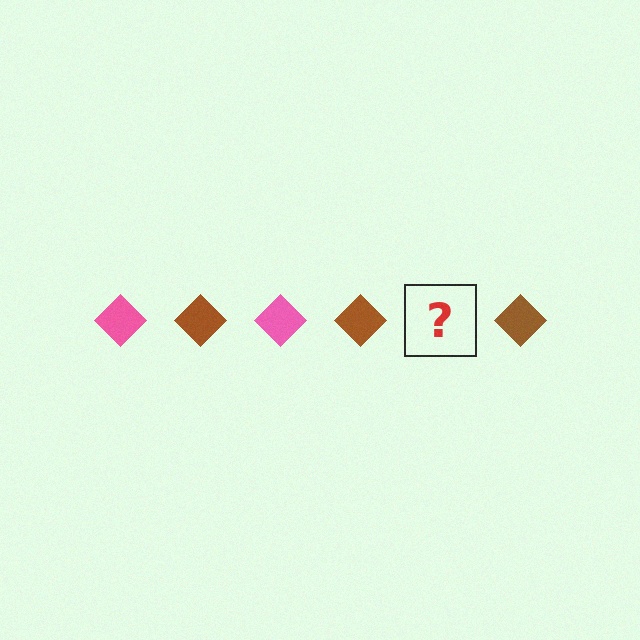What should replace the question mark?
The question mark should be replaced with a pink diamond.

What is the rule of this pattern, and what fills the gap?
The rule is that the pattern cycles through pink, brown diamonds. The gap should be filled with a pink diamond.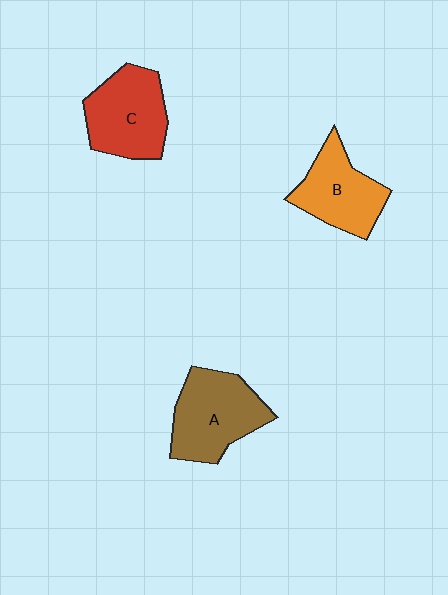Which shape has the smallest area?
Shape B (orange).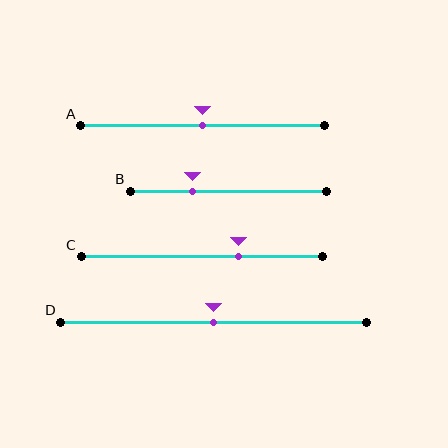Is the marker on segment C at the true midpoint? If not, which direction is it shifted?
No, the marker on segment C is shifted to the right by about 15% of the segment length.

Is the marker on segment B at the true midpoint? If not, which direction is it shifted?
No, the marker on segment B is shifted to the left by about 19% of the segment length.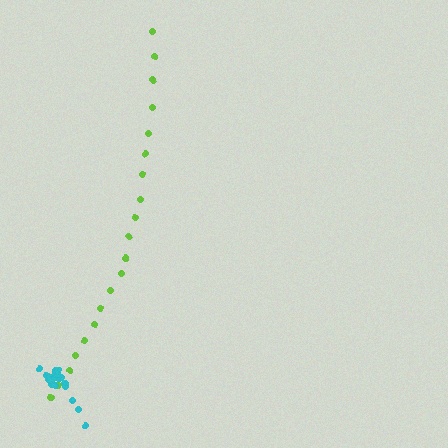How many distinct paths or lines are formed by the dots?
There are 2 distinct paths.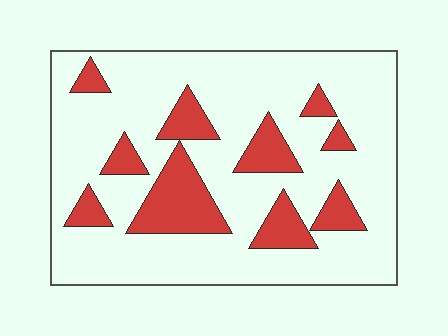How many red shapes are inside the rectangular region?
10.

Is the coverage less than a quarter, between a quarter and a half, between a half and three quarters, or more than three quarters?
Less than a quarter.